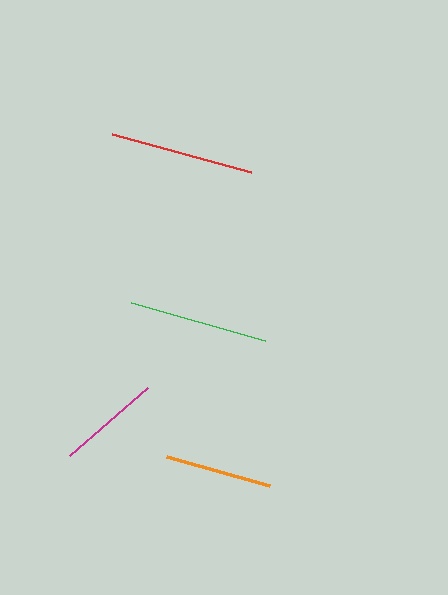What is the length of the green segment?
The green segment is approximately 139 pixels long.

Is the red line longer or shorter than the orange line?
The red line is longer than the orange line.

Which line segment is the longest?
The red line is the longest at approximately 145 pixels.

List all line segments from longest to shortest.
From longest to shortest: red, green, orange, magenta.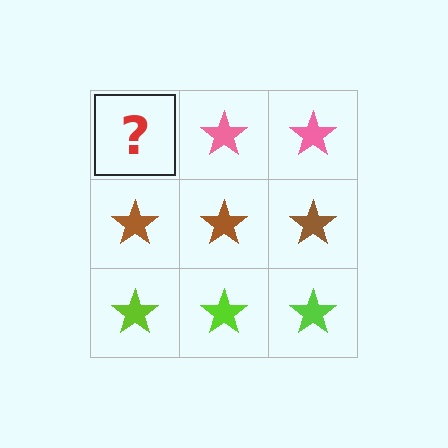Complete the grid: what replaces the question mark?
The question mark should be replaced with a pink star.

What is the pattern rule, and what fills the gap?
The rule is that each row has a consistent color. The gap should be filled with a pink star.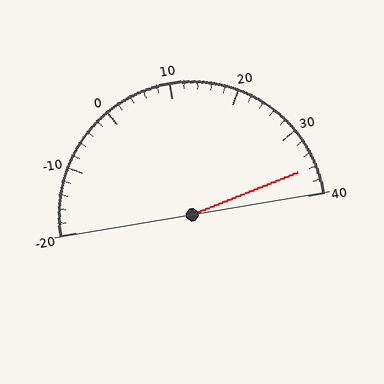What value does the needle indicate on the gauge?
The needle indicates approximately 36.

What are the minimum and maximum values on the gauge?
The gauge ranges from -20 to 40.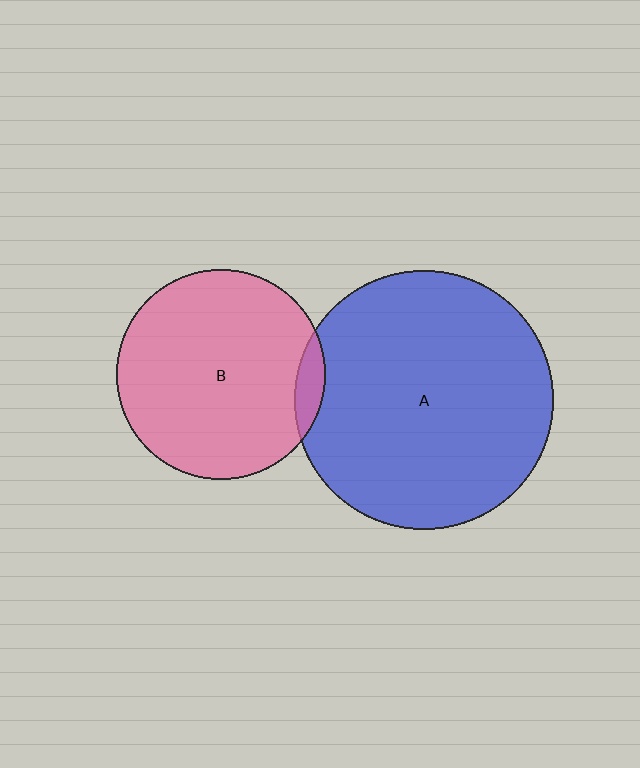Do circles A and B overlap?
Yes.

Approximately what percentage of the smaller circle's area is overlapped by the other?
Approximately 5%.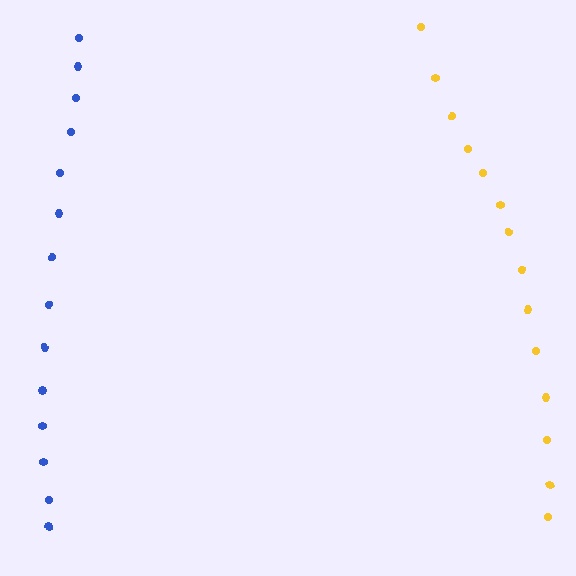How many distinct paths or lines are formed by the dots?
There are 2 distinct paths.